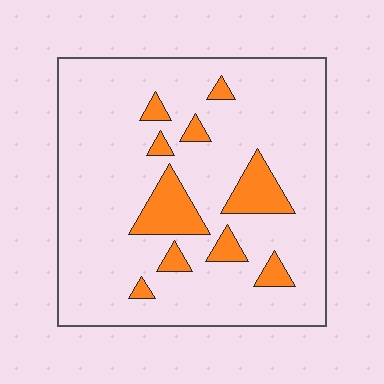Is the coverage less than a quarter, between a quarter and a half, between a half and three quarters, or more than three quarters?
Less than a quarter.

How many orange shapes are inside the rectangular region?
10.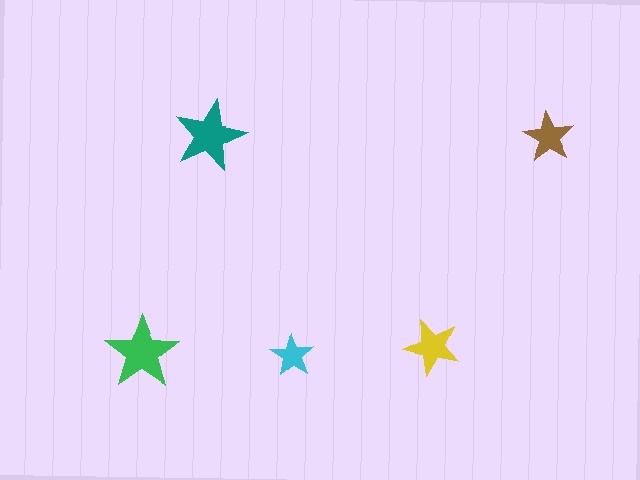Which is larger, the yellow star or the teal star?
The teal one.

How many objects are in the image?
There are 5 objects in the image.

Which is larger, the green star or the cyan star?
The green one.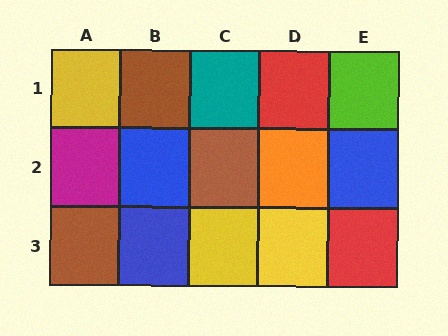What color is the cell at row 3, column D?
Yellow.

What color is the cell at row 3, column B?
Blue.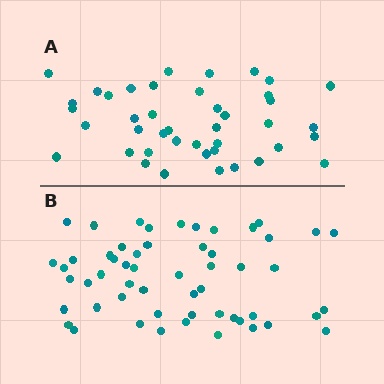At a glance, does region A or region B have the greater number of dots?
Region B (the bottom region) has more dots.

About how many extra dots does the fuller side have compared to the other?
Region B has approximately 15 more dots than region A.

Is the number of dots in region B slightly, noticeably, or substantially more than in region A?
Region B has noticeably more, but not dramatically so. The ratio is roughly 1.3 to 1.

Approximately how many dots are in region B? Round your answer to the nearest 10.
About 60 dots. (The exact count is 55, which rounds to 60.)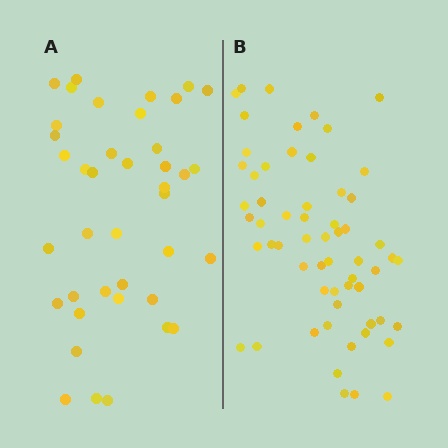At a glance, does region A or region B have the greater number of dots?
Region B (the right region) has more dots.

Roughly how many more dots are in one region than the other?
Region B has approximately 20 more dots than region A.